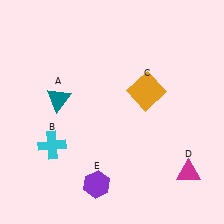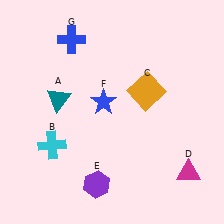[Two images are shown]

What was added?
A blue star (F), a blue cross (G) were added in Image 2.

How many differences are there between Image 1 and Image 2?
There are 2 differences between the two images.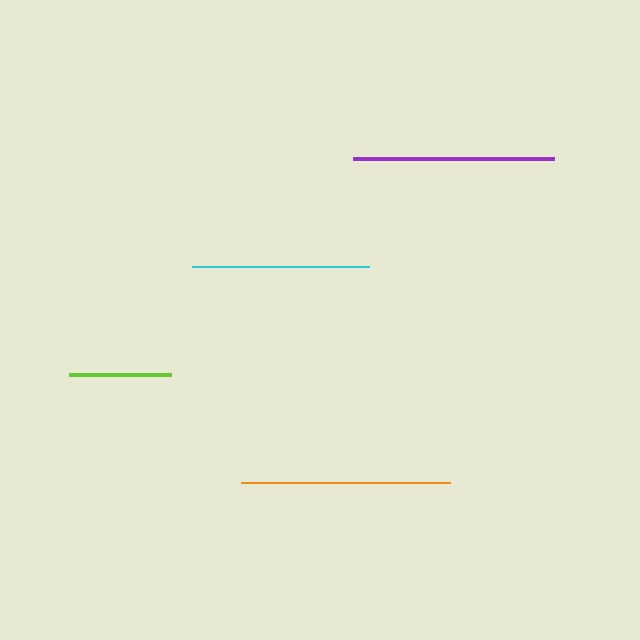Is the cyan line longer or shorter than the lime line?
The cyan line is longer than the lime line.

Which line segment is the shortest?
The lime line is the shortest at approximately 102 pixels.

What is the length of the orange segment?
The orange segment is approximately 209 pixels long.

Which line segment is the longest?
The orange line is the longest at approximately 209 pixels.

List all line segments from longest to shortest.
From longest to shortest: orange, purple, cyan, lime.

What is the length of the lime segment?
The lime segment is approximately 102 pixels long.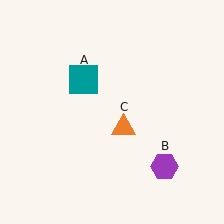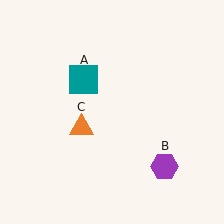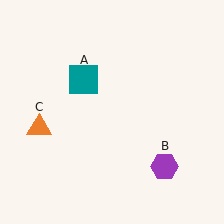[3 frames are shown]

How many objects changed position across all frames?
1 object changed position: orange triangle (object C).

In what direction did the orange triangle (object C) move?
The orange triangle (object C) moved left.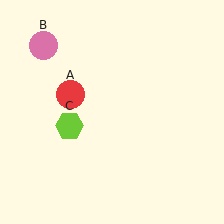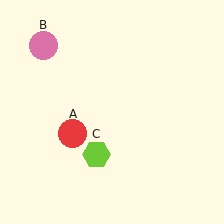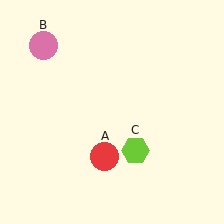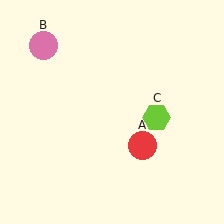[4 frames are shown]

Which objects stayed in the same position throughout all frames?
Pink circle (object B) remained stationary.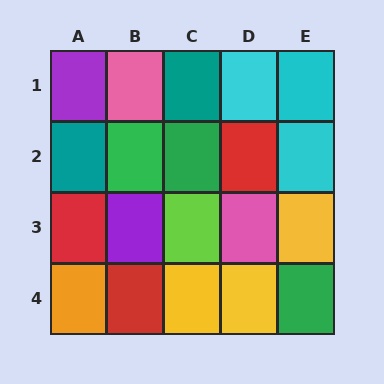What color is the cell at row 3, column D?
Pink.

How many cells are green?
3 cells are green.